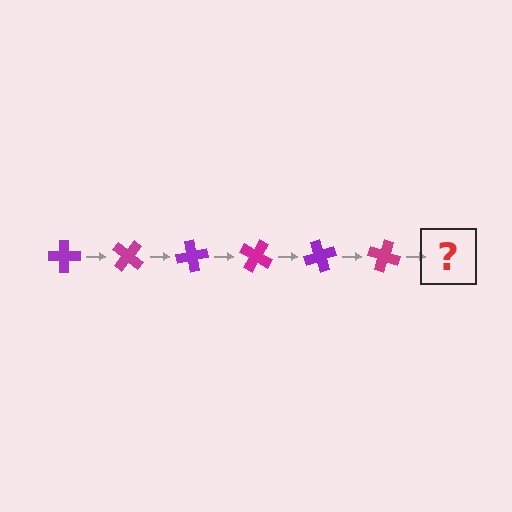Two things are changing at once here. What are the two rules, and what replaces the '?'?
The two rules are that it rotates 40 degrees each step and the color cycles through purple and magenta. The '?' should be a purple cross, rotated 240 degrees from the start.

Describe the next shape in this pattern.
It should be a purple cross, rotated 240 degrees from the start.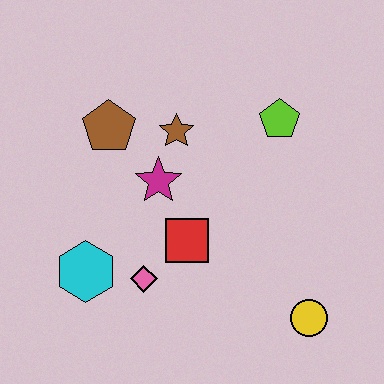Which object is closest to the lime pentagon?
The brown star is closest to the lime pentagon.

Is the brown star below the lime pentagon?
Yes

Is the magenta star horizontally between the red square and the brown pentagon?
Yes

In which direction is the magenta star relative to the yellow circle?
The magenta star is to the left of the yellow circle.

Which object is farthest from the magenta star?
The yellow circle is farthest from the magenta star.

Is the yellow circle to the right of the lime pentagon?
Yes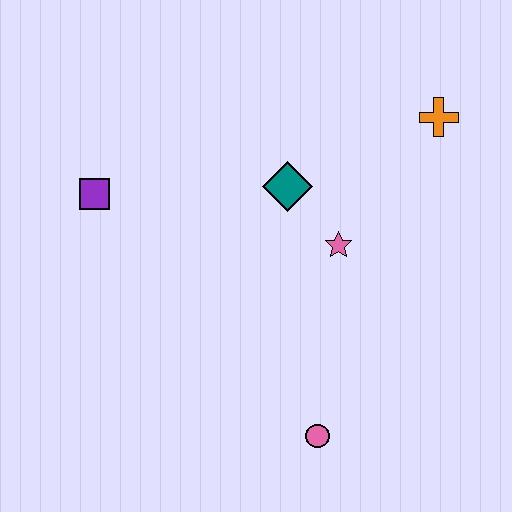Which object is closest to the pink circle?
The pink star is closest to the pink circle.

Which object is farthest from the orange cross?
The purple square is farthest from the orange cross.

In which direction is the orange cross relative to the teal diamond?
The orange cross is to the right of the teal diamond.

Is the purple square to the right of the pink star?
No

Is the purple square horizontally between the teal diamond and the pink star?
No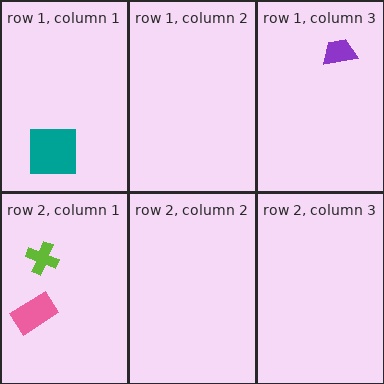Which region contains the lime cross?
The row 2, column 1 region.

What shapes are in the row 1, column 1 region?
The teal square.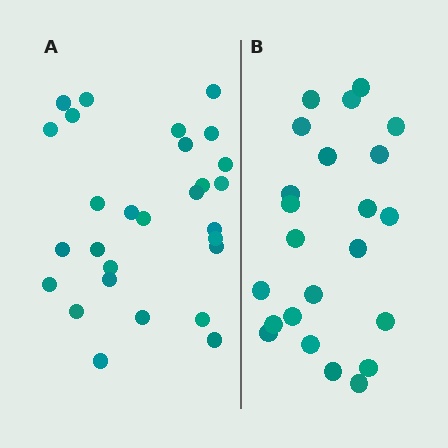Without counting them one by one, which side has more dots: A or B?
Region A (the left region) has more dots.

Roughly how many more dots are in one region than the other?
Region A has about 5 more dots than region B.